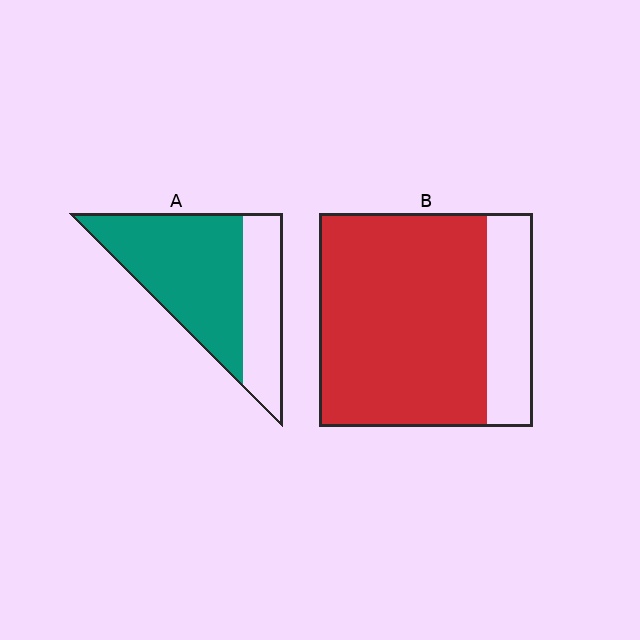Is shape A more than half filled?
Yes.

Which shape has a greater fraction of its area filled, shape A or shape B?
Shape B.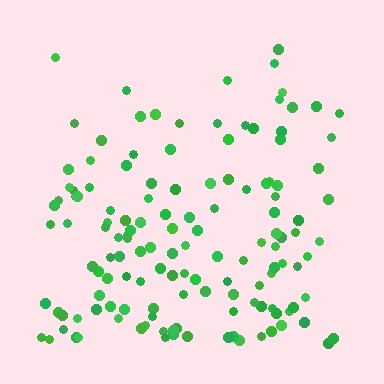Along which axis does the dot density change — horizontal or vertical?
Vertical.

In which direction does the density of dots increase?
From top to bottom, with the bottom side densest.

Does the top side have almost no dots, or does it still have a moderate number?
Still a moderate number, just noticeably fewer than the bottom.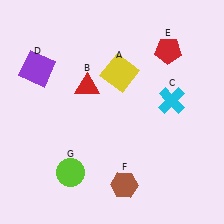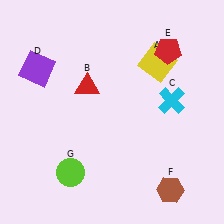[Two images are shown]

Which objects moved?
The objects that moved are: the yellow square (A), the brown hexagon (F).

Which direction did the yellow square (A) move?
The yellow square (A) moved right.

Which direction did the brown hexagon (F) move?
The brown hexagon (F) moved right.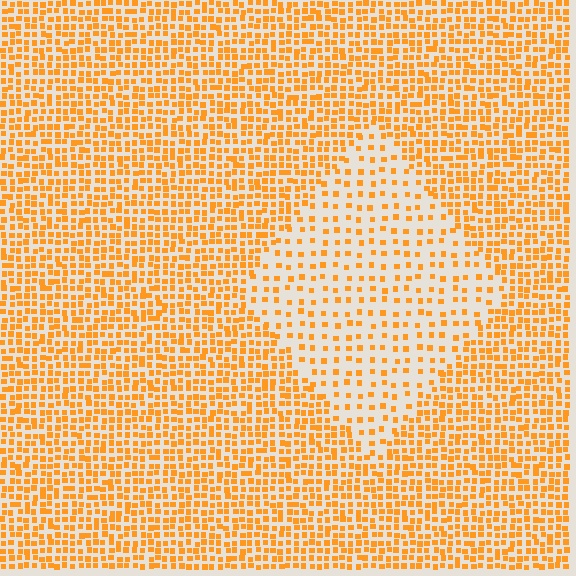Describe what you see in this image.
The image contains small orange elements arranged at two different densities. A diamond-shaped region is visible where the elements are less densely packed than the surrounding area.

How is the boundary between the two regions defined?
The boundary is defined by a change in element density (approximately 2.3x ratio). All elements are the same color, size, and shape.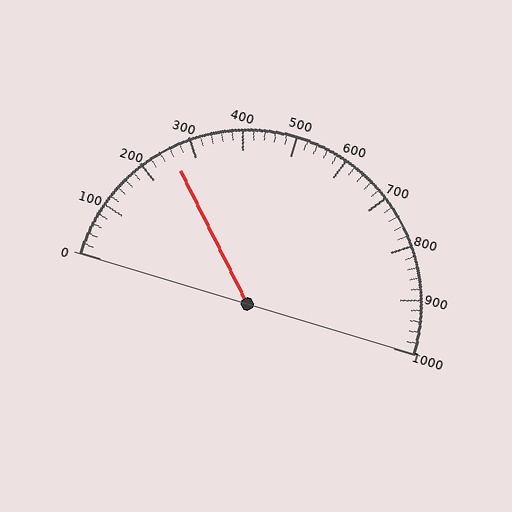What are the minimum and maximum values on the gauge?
The gauge ranges from 0 to 1000.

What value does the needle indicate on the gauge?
The needle indicates approximately 260.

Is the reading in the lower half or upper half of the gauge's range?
The reading is in the lower half of the range (0 to 1000).